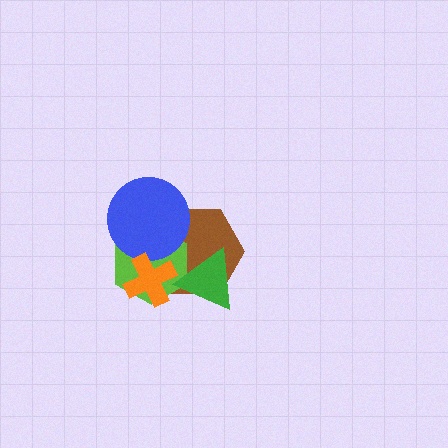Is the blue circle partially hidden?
Yes, it is partially covered by another shape.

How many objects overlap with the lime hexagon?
4 objects overlap with the lime hexagon.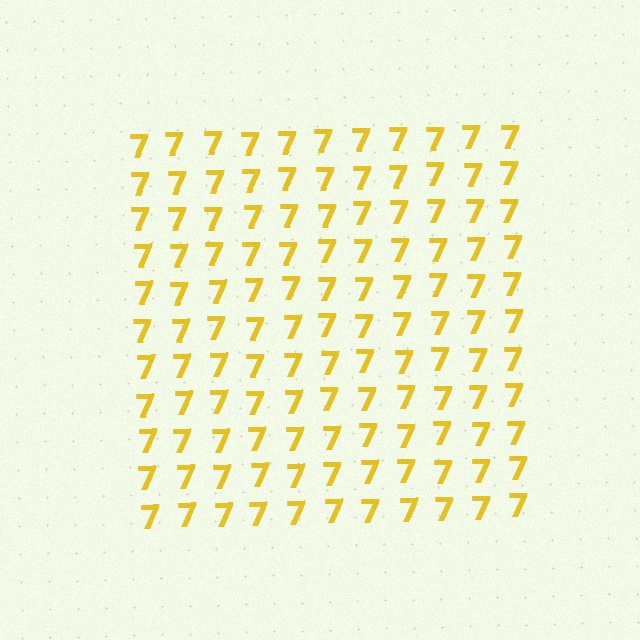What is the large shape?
The large shape is a square.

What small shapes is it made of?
It is made of small digit 7's.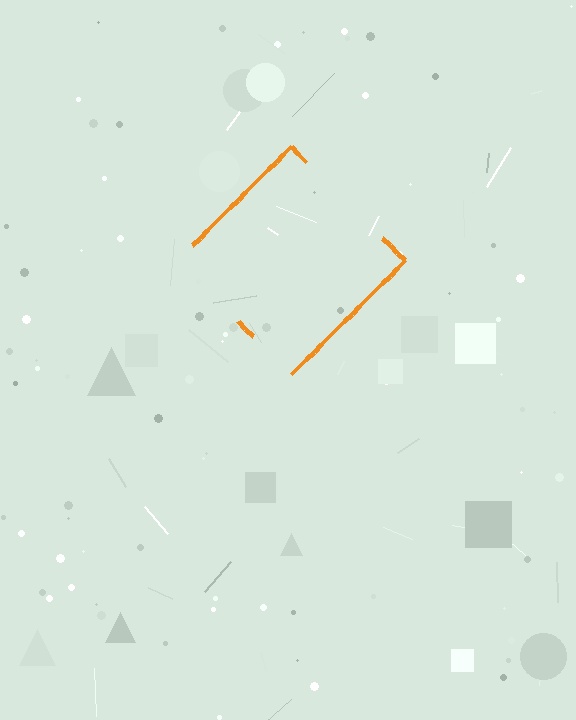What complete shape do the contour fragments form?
The contour fragments form a diamond.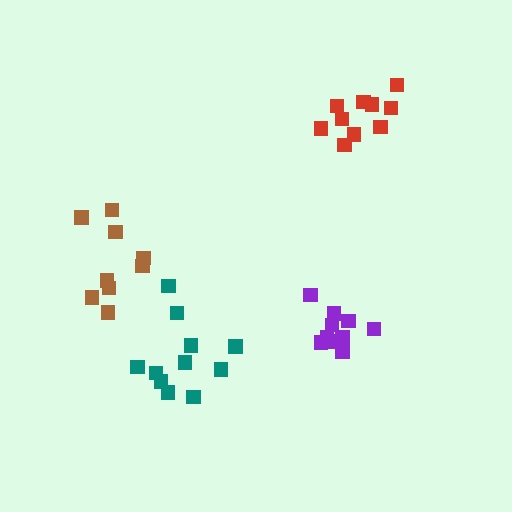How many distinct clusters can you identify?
There are 4 distinct clusters.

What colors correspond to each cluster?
The clusters are colored: brown, teal, red, purple.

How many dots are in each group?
Group 1: 9 dots, Group 2: 11 dots, Group 3: 10 dots, Group 4: 10 dots (40 total).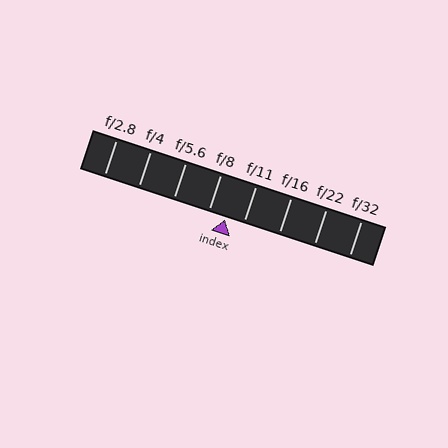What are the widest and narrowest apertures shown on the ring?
The widest aperture shown is f/2.8 and the narrowest is f/32.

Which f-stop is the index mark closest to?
The index mark is closest to f/8.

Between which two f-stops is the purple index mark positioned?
The index mark is between f/8 and f/11.